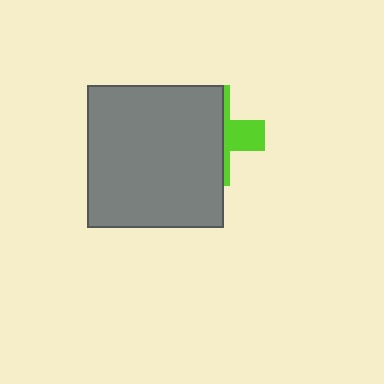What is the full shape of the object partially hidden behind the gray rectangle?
The partially hidden object is a lime cross.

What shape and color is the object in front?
The object in front is a gray rectangle.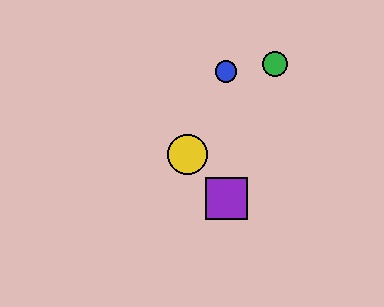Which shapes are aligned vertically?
The red square, the blue circle, the purple square are aligned vertically.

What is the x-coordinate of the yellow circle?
The yellow circle is at x≈188.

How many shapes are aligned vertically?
3 shapes (the red square, the blue circle, the purple square) are aligned vertically.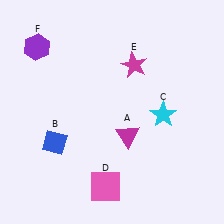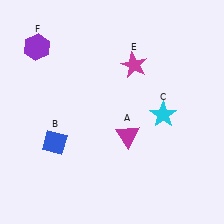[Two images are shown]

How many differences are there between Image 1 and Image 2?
There is 1 difference between the two images.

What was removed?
The pink square (D) was removed in Image 2.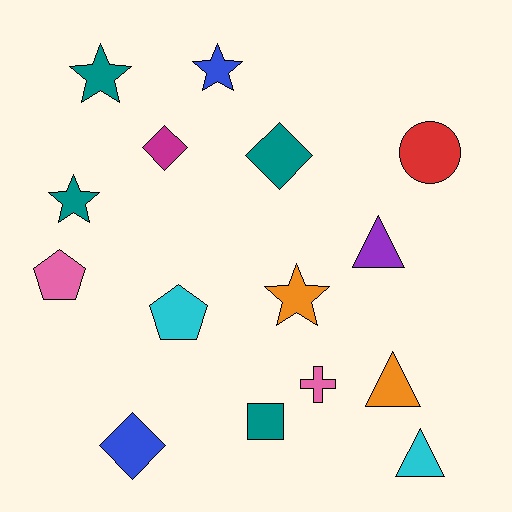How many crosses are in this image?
There is 1 cross.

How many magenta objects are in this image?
There is 1 magenta object.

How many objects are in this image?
There are 15 objects.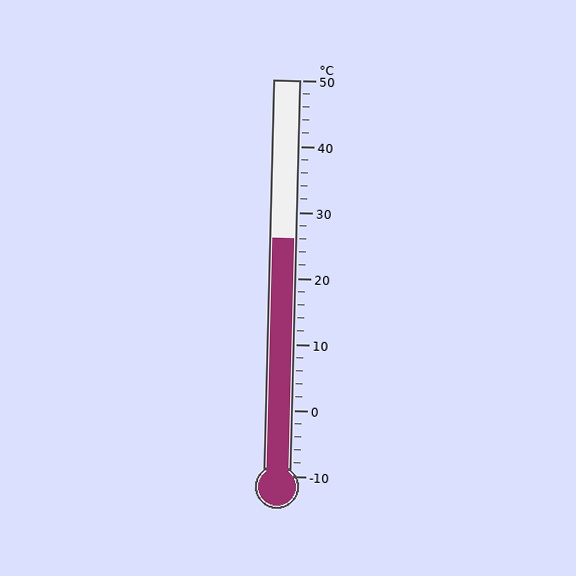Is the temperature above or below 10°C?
The temperature is above 10°C.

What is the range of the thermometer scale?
The thermometer scale ranges from -10°C to 50°C.